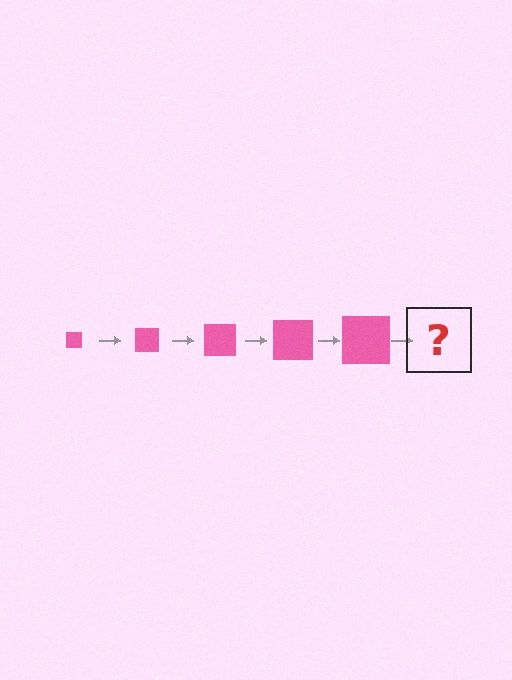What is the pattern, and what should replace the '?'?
The pattern is that the square gets progressively larger each step. The '?' should be a pink square, larger than the previous one.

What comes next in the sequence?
The next element should be a pink square, larger than the previous one.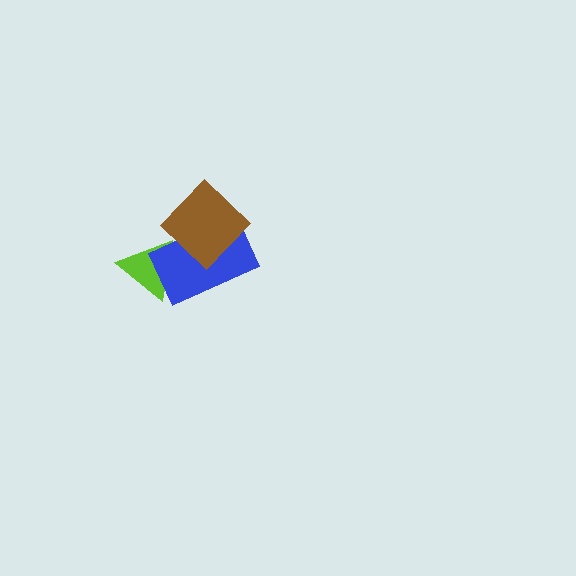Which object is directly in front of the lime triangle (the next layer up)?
The blue rectangle is directly in front of the lime triangle.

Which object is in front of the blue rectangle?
The brown diamond is in front of the blue rectangle.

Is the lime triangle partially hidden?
Yes, it is partially covered by another shape.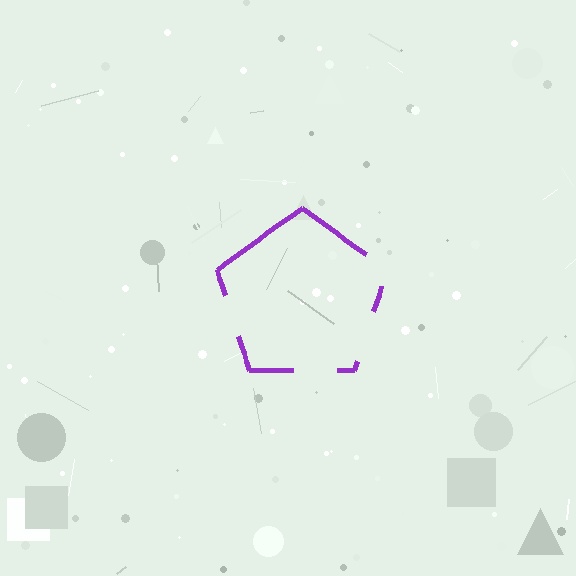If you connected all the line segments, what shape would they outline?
They would outline a pentagon.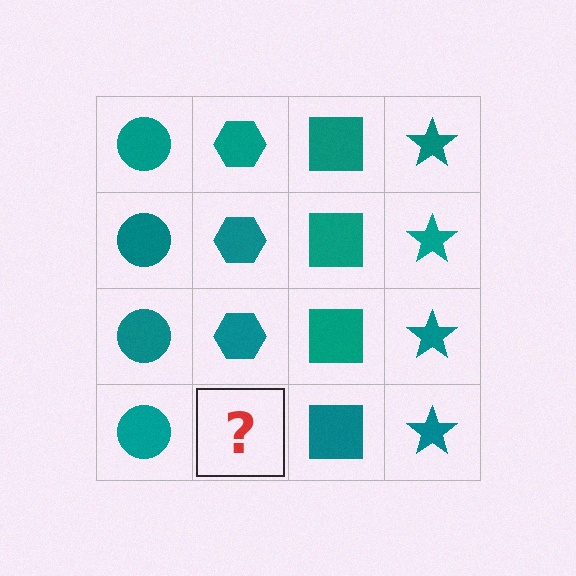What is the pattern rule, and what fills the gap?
The rule is that each column has a consistent shape. The gap should be filled with a teal hexagon.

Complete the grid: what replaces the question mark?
The question mark should be replaced with a teal hexagon.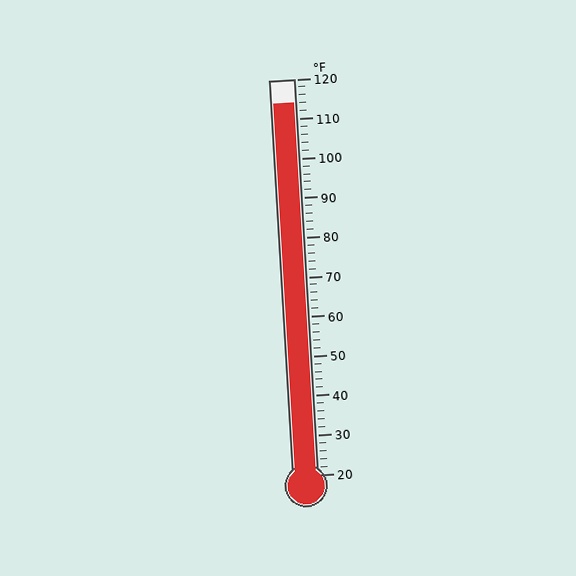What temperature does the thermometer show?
The thermometer shows approximately 114°F.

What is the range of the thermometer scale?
The thermometer scale ranges from 20°F to 120°F.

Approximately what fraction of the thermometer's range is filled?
The thermometer is filled to approximately 95% of its range.